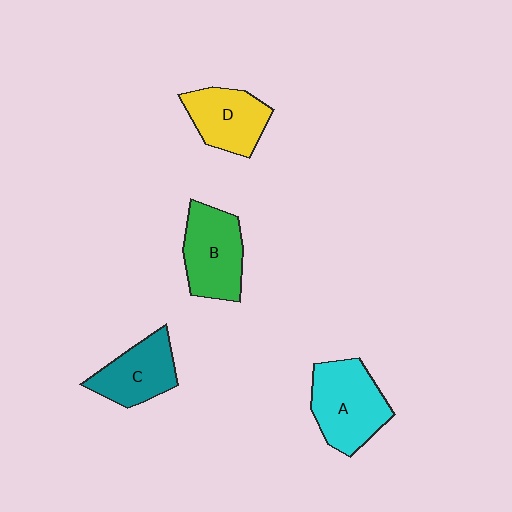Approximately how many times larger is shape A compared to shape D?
Approximately 1.3 times.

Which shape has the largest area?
Shape A (cyan).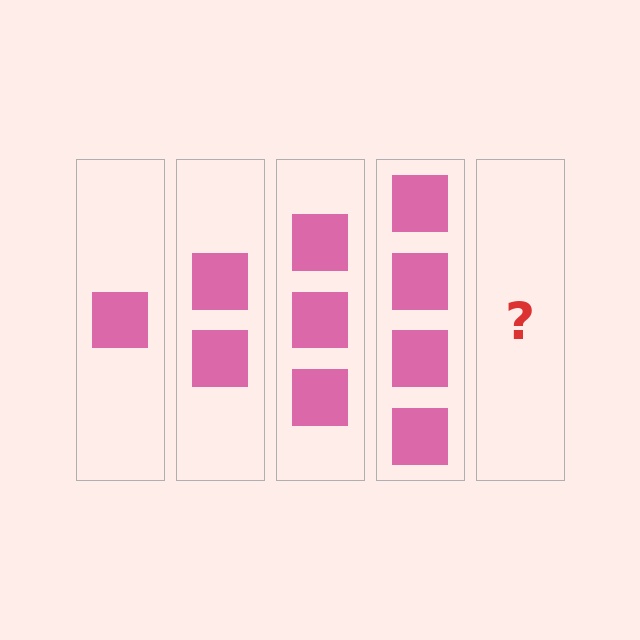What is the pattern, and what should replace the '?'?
The pattern is that each step adds one more square. The '?' should be 5 squares.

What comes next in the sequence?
The next element should be 5 squares.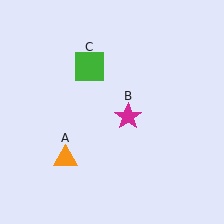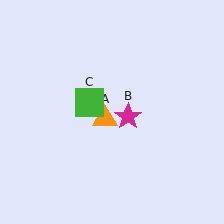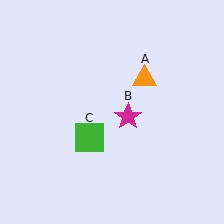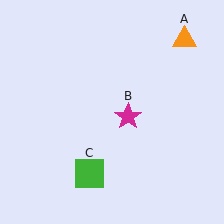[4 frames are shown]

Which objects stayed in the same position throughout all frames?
Magenta star (object B) remained stationary.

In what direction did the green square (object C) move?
The green square (object C) moved down.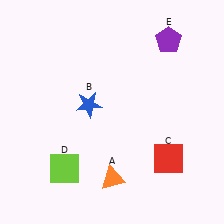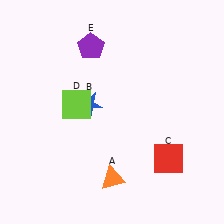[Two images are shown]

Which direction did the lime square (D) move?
The lime square (D) moved up.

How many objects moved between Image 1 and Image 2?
2 objects moved between the two images.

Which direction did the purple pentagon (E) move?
The purple pentagon (E) moved left.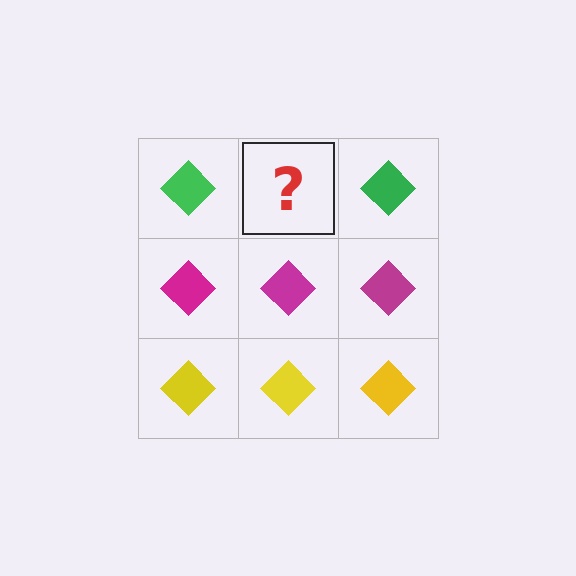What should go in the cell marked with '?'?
The missing cell should contain a green diamond.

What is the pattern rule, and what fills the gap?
The rule is that each row has a consistent color. The gap should be filled with a green diamond.